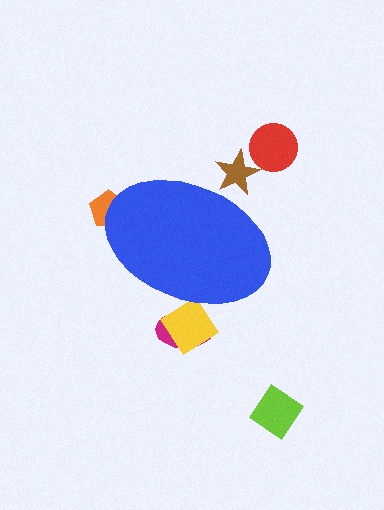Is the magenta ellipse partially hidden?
Yes, the magenta ellipse is partially hidden behind the blue ellipse.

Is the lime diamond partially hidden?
No, the lime diamond is fully visible.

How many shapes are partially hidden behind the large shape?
4 shapes are partially hidden.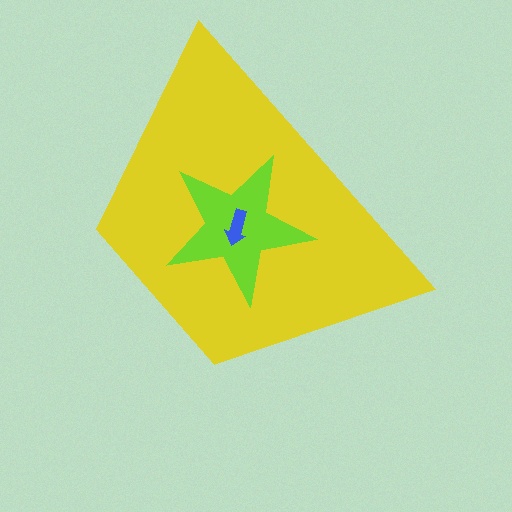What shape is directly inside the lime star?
The blue arrow.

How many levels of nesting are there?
3.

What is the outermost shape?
The yellow trapezoid.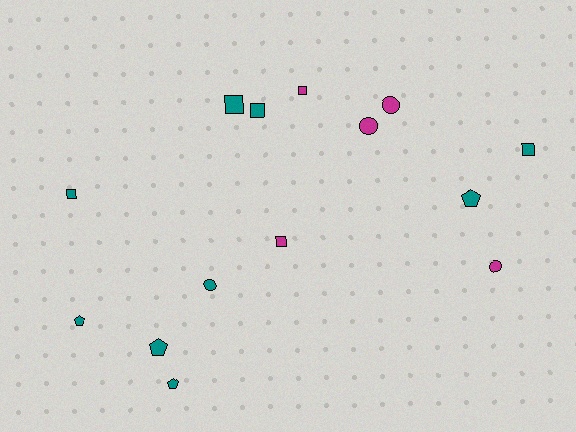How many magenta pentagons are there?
There are no magenta pentagons.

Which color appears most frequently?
Teal, with 9 objects.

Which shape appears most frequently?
Square, with 6 objects.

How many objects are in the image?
There are 14 objects.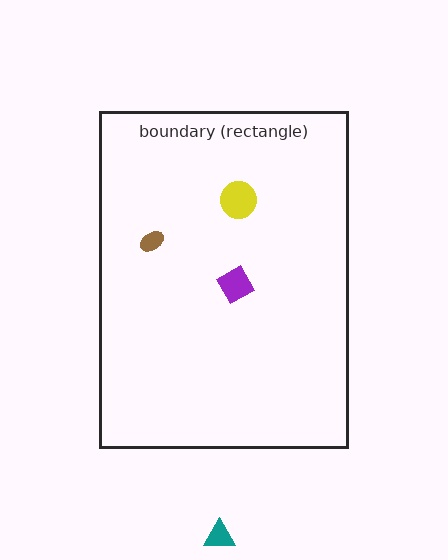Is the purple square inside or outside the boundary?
Inside.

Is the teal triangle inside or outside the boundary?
Outside.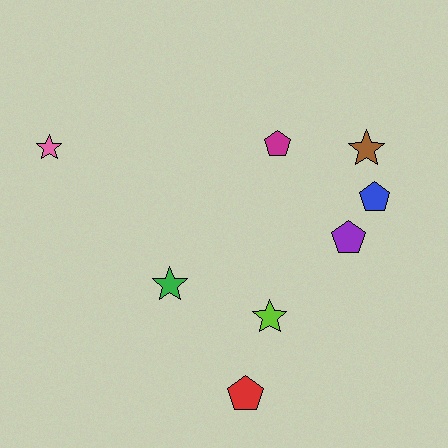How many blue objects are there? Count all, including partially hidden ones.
There is 1 blue object.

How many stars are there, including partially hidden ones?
There are 4 stars.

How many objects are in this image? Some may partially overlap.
There are 8 objects.